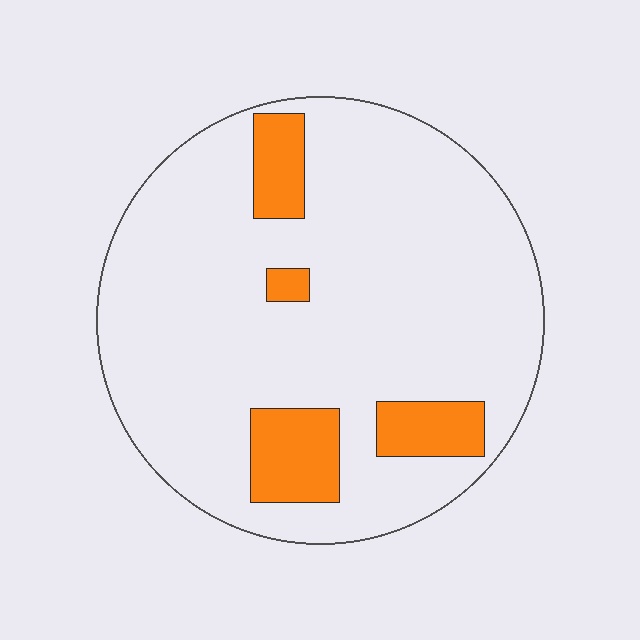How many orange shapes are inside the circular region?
4.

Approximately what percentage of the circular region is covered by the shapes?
Approximately 15%.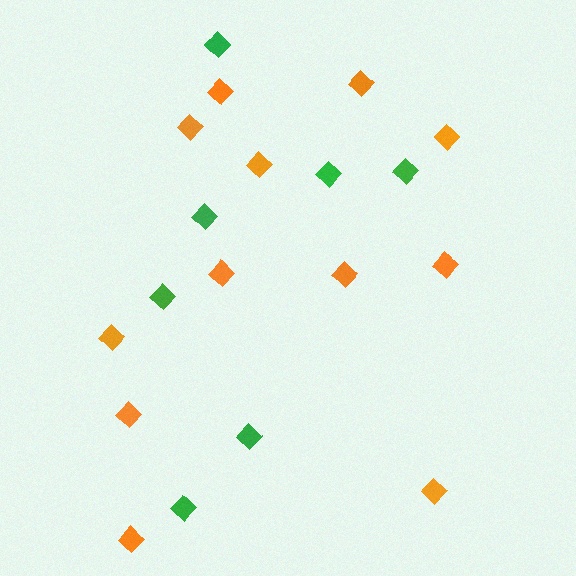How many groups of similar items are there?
There are 2 groups: one group of orange diamonds (12) and one group of green diamonds (7).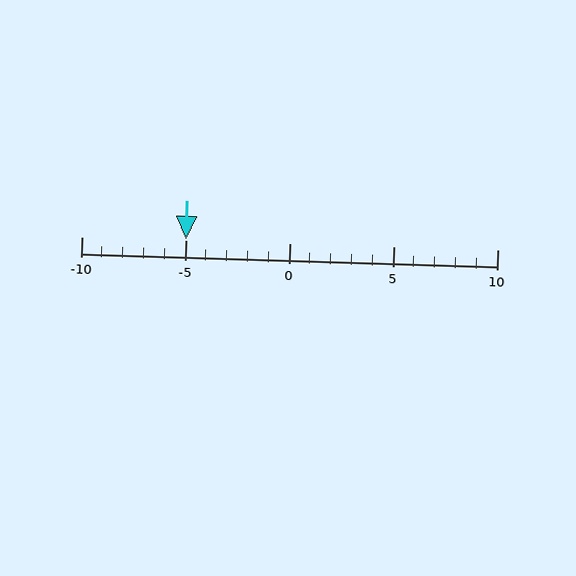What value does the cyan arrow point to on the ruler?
The cyan arrow points to approximately -5.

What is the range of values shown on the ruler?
The ruler shows values from -10 to 10.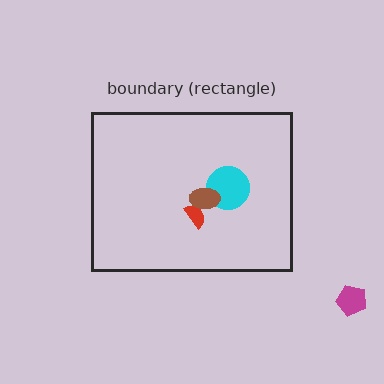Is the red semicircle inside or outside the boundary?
Inside.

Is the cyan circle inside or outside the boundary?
Inside.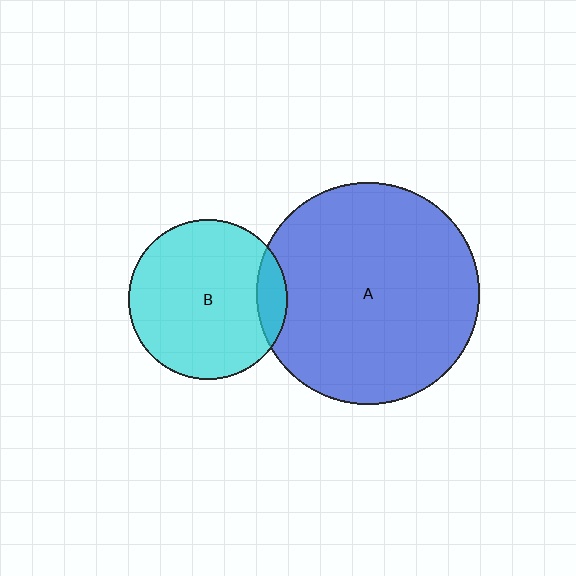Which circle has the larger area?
Circle A (blue).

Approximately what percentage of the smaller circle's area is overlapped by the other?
Approximately 10%.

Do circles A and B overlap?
Yes.